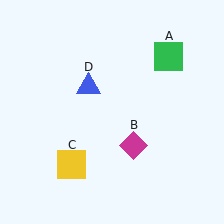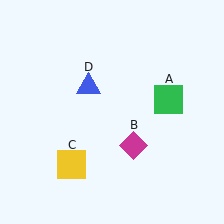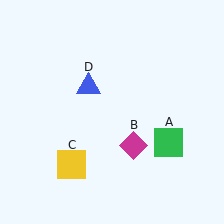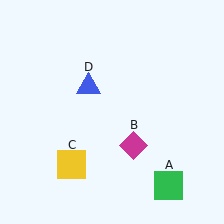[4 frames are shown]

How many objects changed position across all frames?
1 object changed position: green square (object A).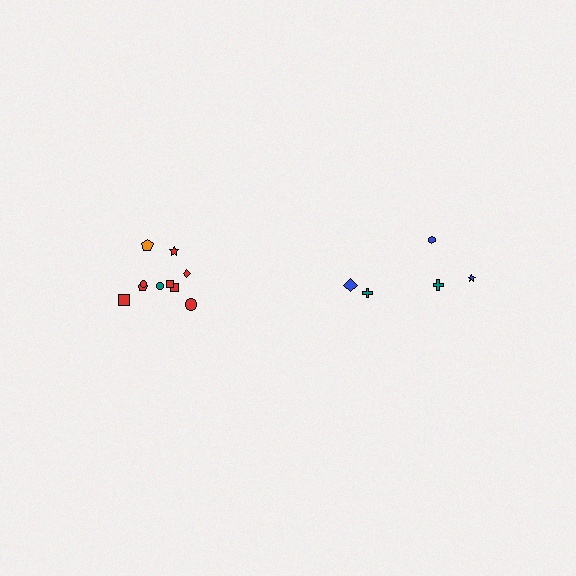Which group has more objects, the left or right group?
The left group.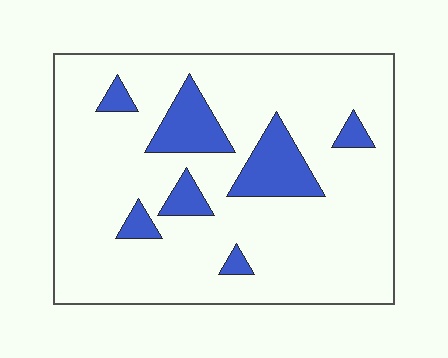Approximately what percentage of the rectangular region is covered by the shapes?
Approximately 15%.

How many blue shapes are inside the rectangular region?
7.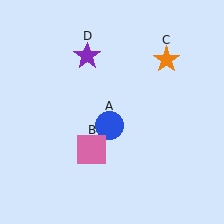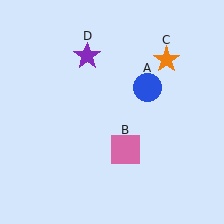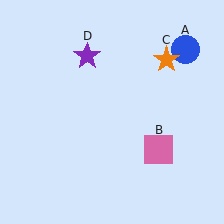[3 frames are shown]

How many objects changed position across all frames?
2 objects changed position: blue circle (object A), pink square (object B).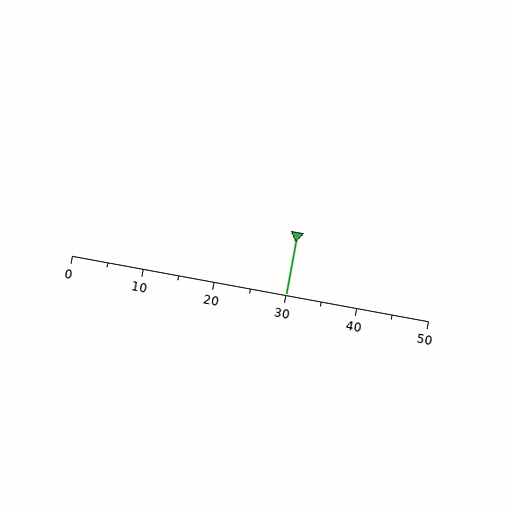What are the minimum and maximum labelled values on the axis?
The axis runs from 0 to 50.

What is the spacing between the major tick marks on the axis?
The major ticks are spaced 10 apart.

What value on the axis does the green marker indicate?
The marker indicates approximately 30.